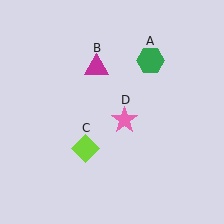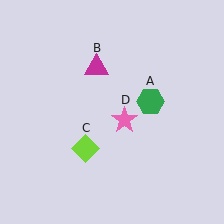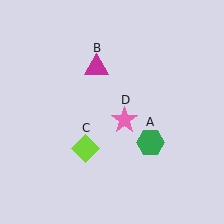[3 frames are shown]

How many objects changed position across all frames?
1 object changed position: green hexagon (object A).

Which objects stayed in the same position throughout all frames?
Magenta triangle (object B) and lime diamond (object C) and pink star (object D) remained stationary.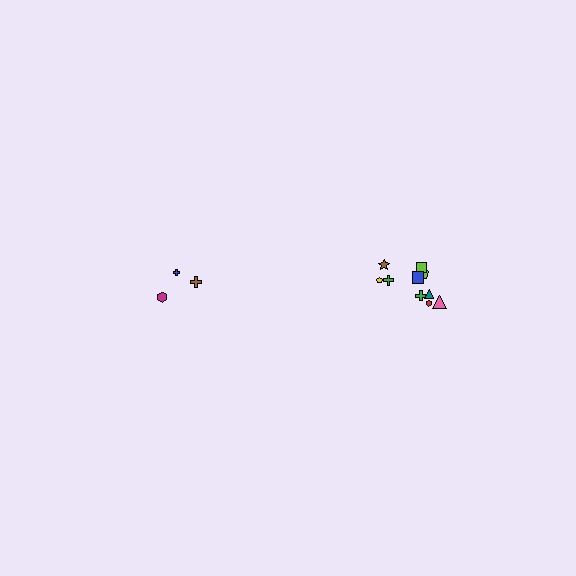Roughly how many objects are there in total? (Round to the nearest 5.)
Roughly 15 objects in total.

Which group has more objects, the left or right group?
The right group.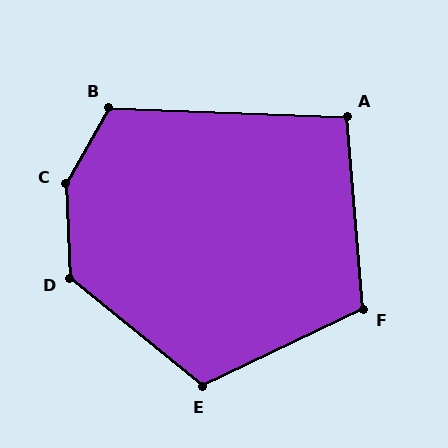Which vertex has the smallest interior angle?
A, at approximately 97 degrees.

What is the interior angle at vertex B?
Approximately 118 degrees (obtuse).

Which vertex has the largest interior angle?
C, at approximately 148 degrees.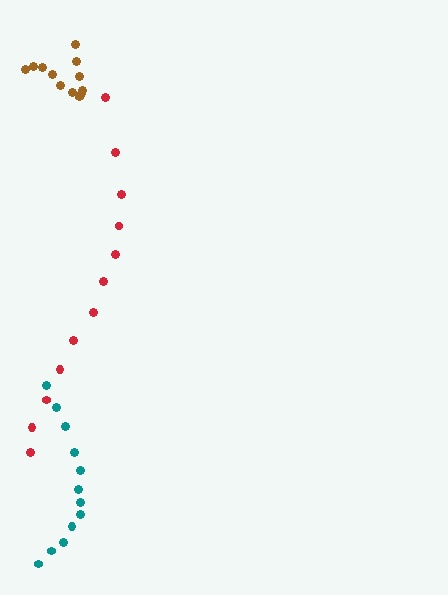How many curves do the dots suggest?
There are 3 distinct paths.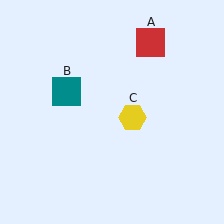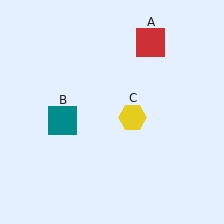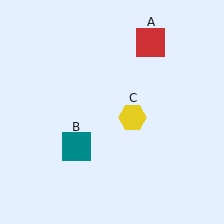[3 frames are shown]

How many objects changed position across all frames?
1 object changed position: teal square (object B).